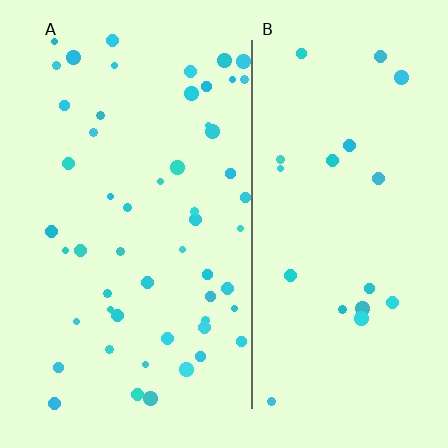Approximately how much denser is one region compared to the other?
Approximately 2.6× — region A over region B.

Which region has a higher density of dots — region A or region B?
A (the left).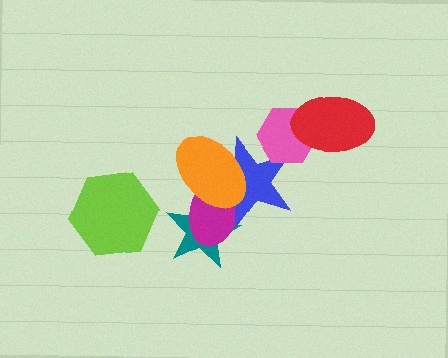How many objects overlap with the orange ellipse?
3 objects overlap with the orange ellipse.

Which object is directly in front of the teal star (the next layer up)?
The magenta ellipse is directly in front of the teal star.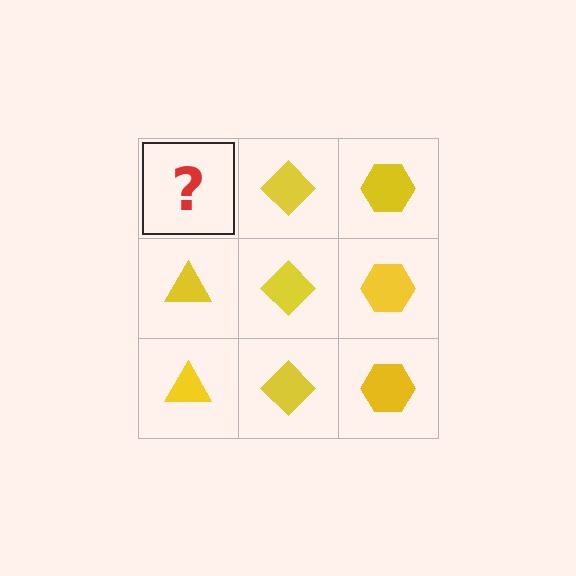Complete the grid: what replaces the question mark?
The question mark should be replaced with a yellow triangle.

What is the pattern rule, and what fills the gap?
The rule is that each column has a consistent shape. The gap should be filled with a yellow triangle.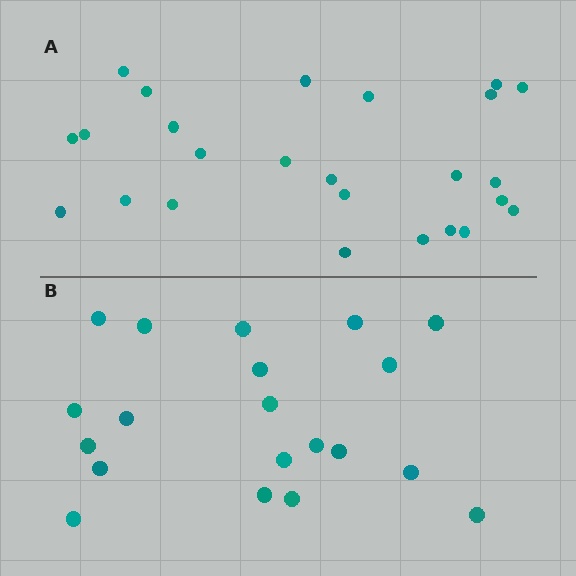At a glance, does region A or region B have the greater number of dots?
Region A (the top region) has more dots.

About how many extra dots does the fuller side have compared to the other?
Region A has about 5 more dots than region B.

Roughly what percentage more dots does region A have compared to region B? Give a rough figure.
About 25% more.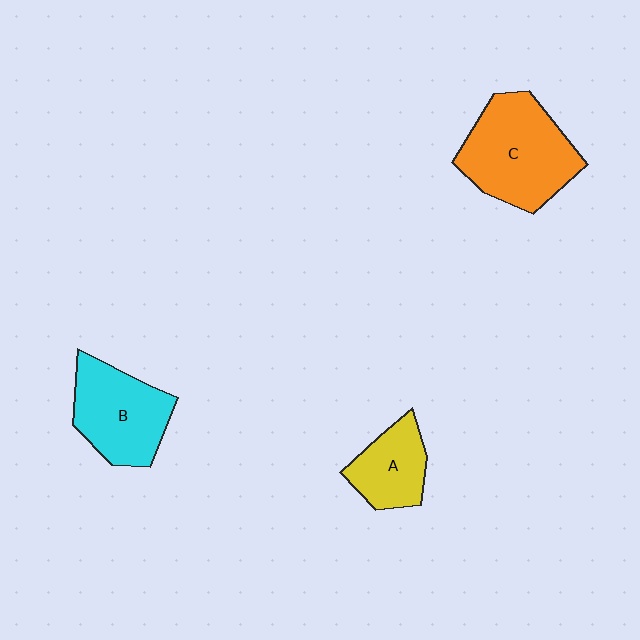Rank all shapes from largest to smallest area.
From largest to smallest: C (orange), B (cyan), A (yellow).